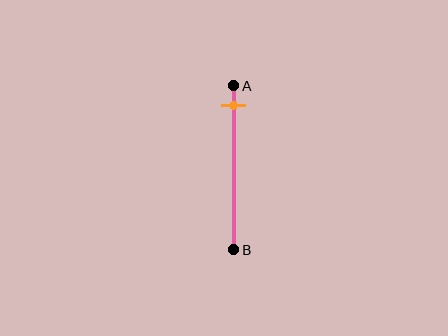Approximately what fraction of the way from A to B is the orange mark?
The orange mark is approximately 10% of the way from A to B.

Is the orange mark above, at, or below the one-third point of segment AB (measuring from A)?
The orange mark is above the one-third point of segment AB.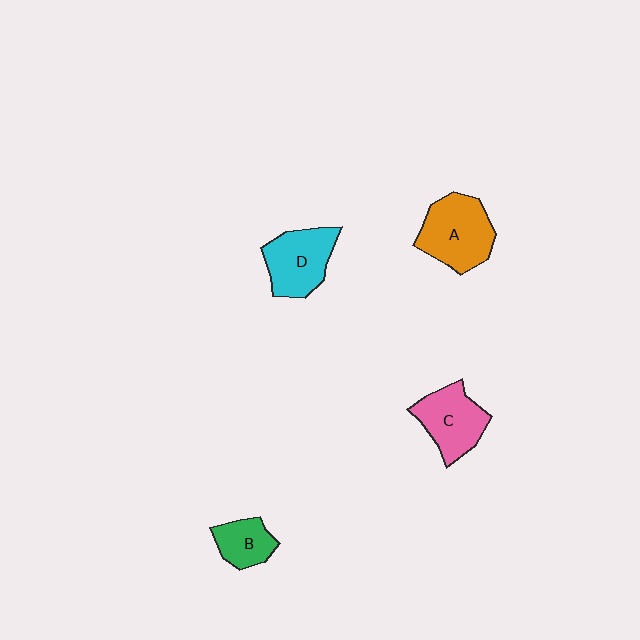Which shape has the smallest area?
Shape B (green).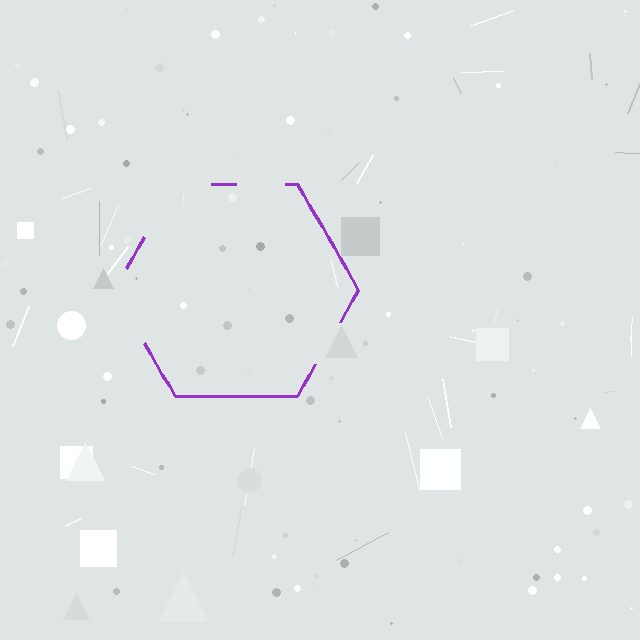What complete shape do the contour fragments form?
The contour fragments form a hexagon.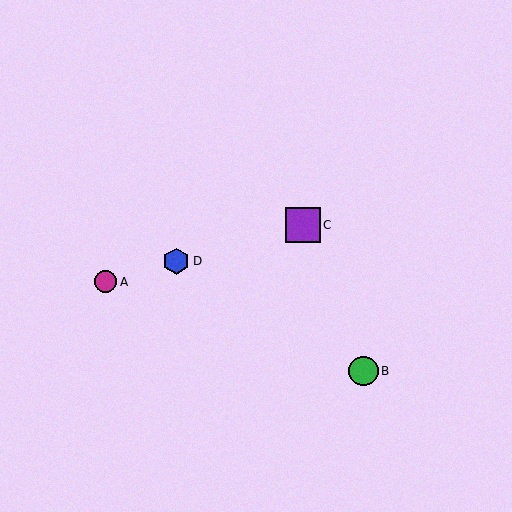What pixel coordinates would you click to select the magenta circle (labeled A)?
Click at (106, 282) to select the magenta circle A.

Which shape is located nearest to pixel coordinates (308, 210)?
The purple square (labeled C) at (303, 225) is nearest to that location.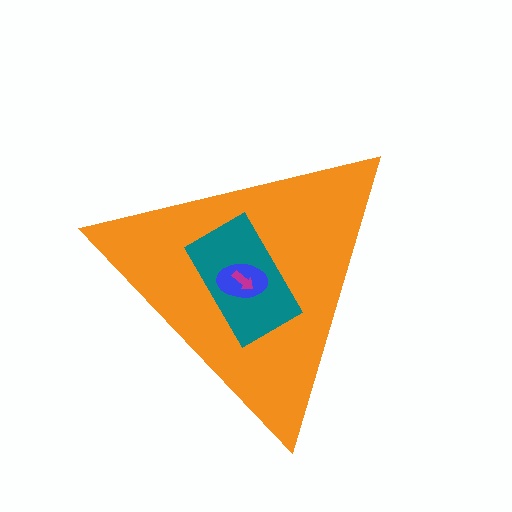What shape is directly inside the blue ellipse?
The magenta arrow.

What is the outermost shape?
The orange triangle.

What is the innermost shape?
The magenta arrow.